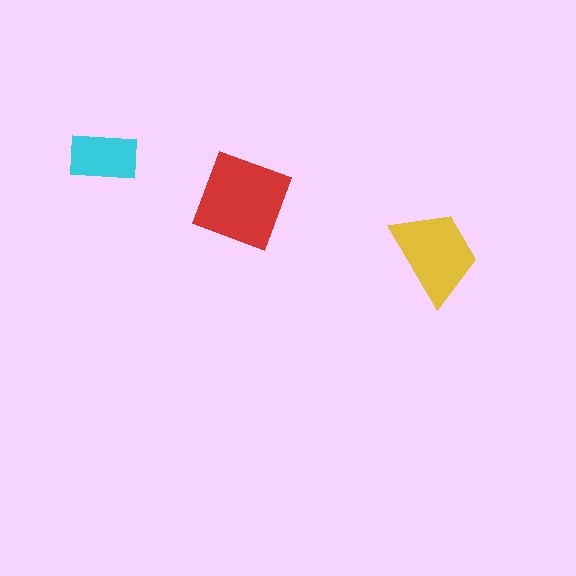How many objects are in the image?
There are 3 objects in the image.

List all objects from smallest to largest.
The cyan rectangle, the yellow trapezoid, the red square.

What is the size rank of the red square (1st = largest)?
1st.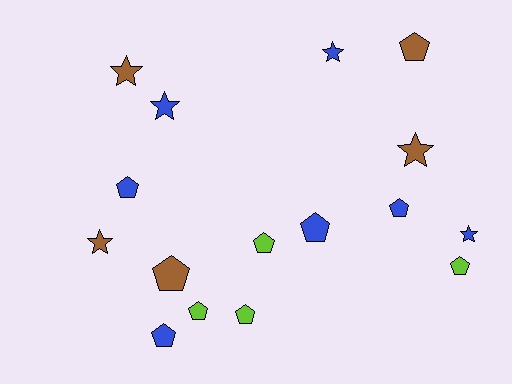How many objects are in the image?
There are 16 objects.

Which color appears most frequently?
Blue, with 7 objects.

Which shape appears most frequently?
Pentagon, with 10 objects.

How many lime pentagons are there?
There are 4 lime pentagons.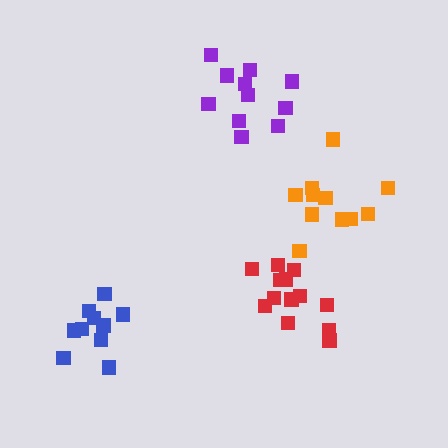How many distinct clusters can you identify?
There are 4 distinct clusters.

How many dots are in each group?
Group 1: 13 dots, Group 2: 10 dots, Group 3: 11 dots, Group 4: 11 dots (45 total).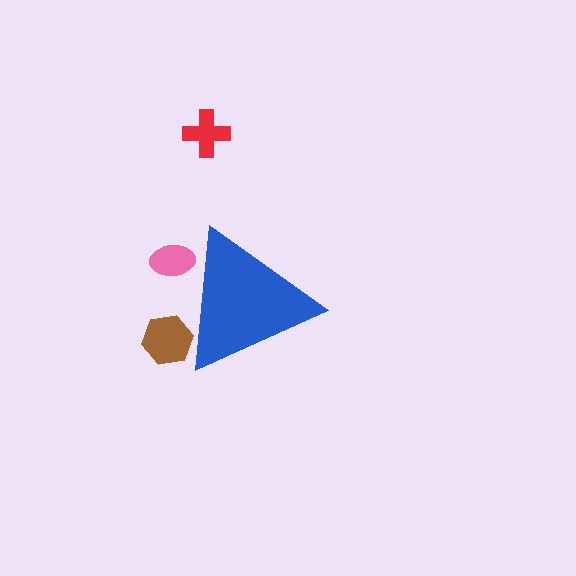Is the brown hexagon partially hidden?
Yes, the brown hexagon is partially hidden behind the blue triangle.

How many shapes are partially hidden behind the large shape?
2 shapes are partially hidden.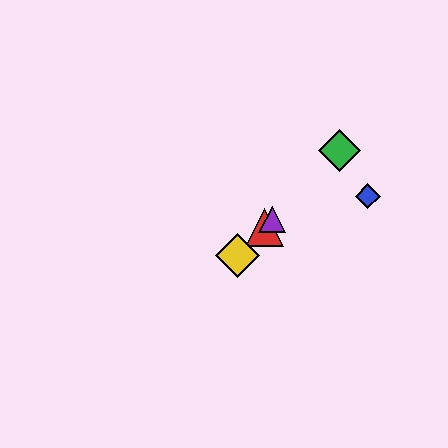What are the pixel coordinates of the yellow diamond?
The yellow diamond is at (237, 255).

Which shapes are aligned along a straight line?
The red triangle, the green diamond, the yellow diamond, the purple triangle are aligned along a straight line.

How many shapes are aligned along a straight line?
4 shapes (the red triangle, the green diamond, the yellow diamond, the purple triangle) are aligned along a straight line.